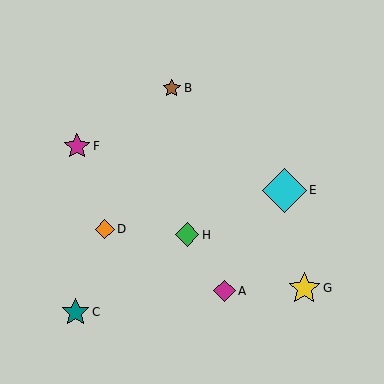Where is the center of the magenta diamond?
The center of the magenta diamond is at (224, 291).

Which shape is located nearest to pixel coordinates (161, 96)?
The brown star (labeled B) at (172, 88) is nearest to that location.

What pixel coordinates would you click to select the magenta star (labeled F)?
Click at (77, 146) to select the magenta star F.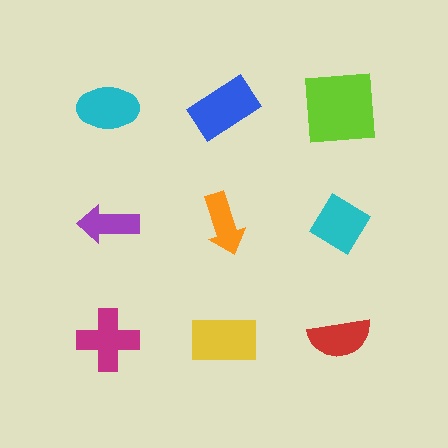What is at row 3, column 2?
A yellow rectangle.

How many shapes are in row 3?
3 shapes.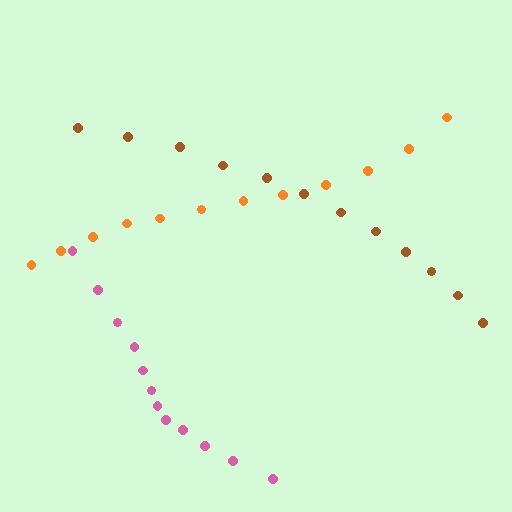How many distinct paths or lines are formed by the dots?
There are 3 distinct paths.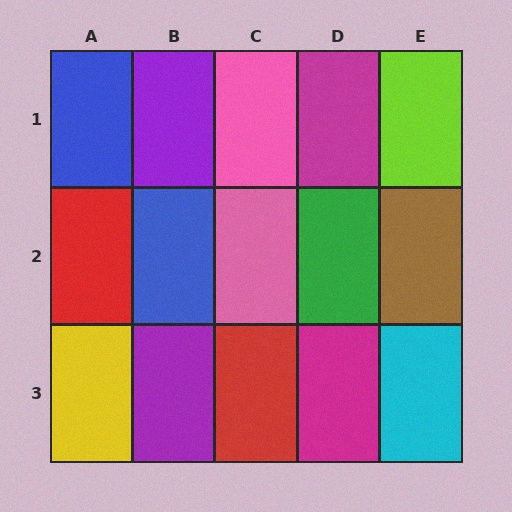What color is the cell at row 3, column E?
Cyan.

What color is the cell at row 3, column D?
Magenta.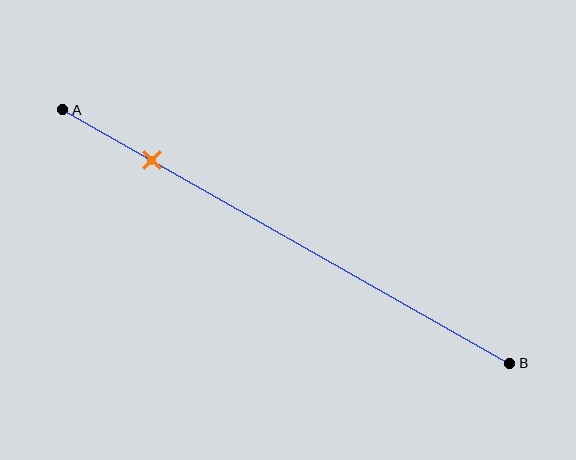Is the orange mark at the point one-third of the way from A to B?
No, the mark is at about 20% from A, not at the 33% one-third point.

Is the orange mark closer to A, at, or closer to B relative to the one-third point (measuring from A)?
The orange mark is closer to point A than the one-third point of segment AB.